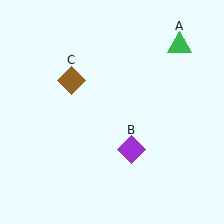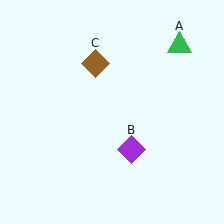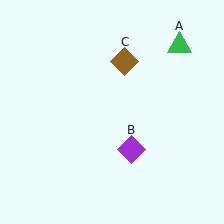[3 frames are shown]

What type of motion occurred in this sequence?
The brown diamond (object C) rotated clockwise around the center of the scene.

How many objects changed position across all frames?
1 object changed position: brown diamond (object C).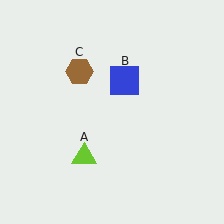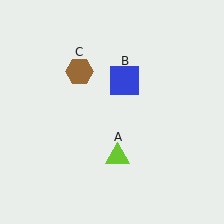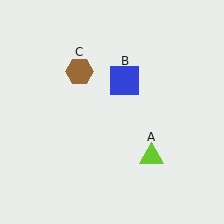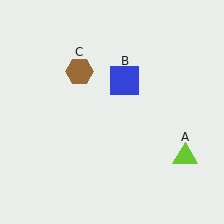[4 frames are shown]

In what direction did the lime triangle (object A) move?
The lime triangle (object A) moved right.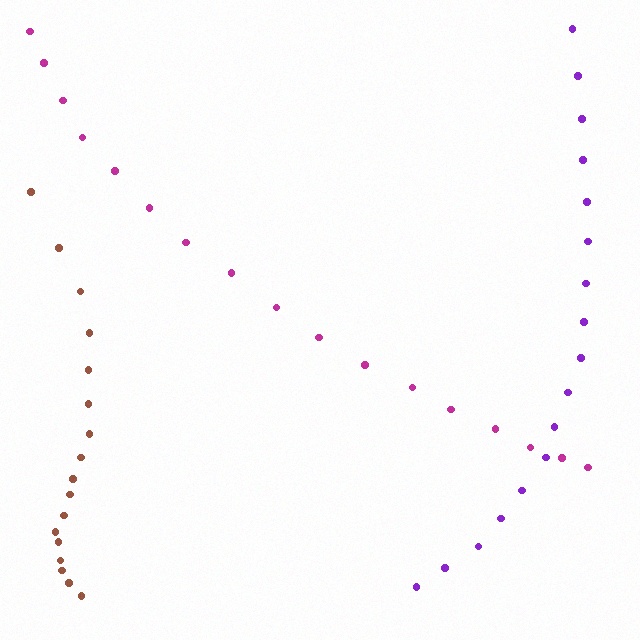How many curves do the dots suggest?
There are 3 distinct paths.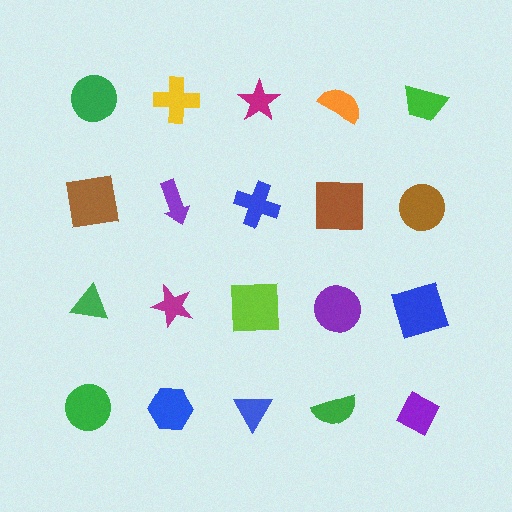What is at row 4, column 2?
A blue hexagon.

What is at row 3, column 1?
A green triangle.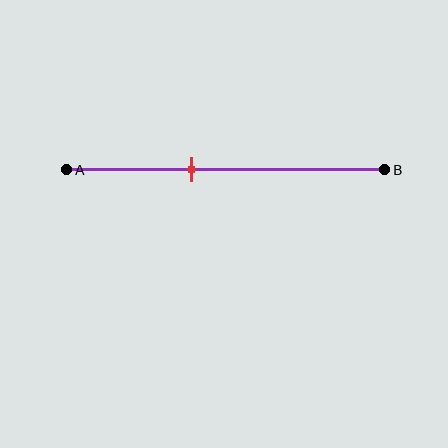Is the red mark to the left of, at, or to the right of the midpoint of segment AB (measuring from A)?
The red mark is to the left of the midpoint of segment AB.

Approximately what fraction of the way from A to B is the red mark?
The red mark is approximately 40% of the way from A to B.